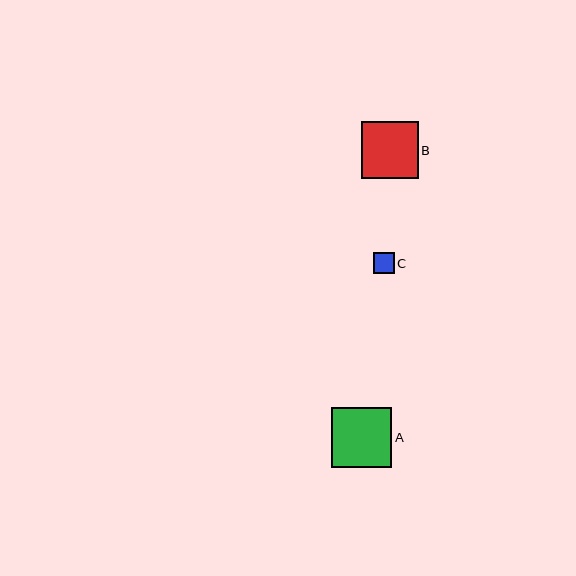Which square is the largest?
Square A is the largest with a size of approximately 60 pixels.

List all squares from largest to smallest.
From largest to smallest: A, B, C.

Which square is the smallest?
Square C is the smallest with a size of approximately 20 pixels.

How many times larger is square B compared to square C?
Square B is approximately 2.8 times the size of square C.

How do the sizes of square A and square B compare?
Square A and square B are approximately the same size.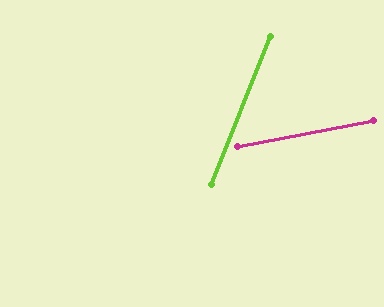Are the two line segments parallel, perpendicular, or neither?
Neither parallel nor perpendicular — they differ by about 57°.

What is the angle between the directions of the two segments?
Approximately 57 degrees.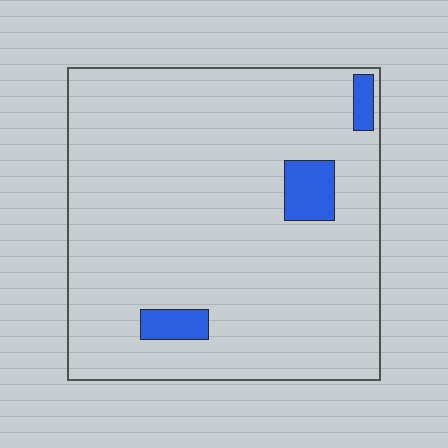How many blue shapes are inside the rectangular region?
3.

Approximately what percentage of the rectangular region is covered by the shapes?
Approximately 5%.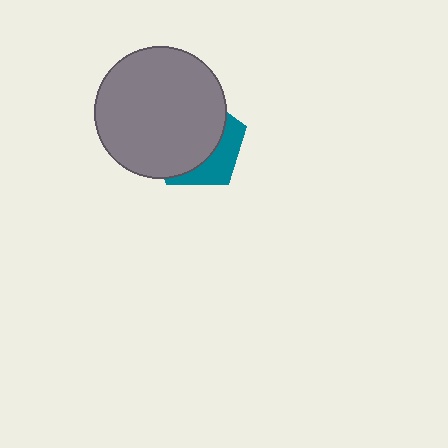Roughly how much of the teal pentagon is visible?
A small part of it is visible (roughly 33%).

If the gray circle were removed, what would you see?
You would see the complete teal pentagon.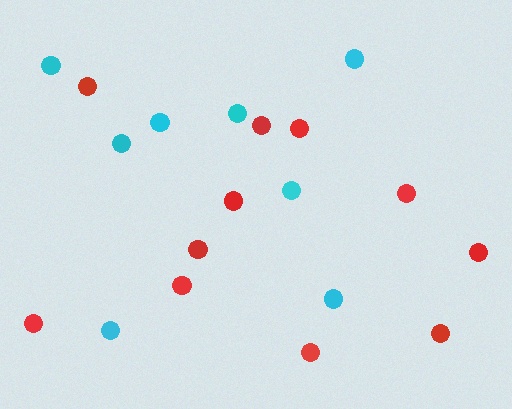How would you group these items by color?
There are 2 groups: one group of red circles (11) and one group of cyan circles (8).